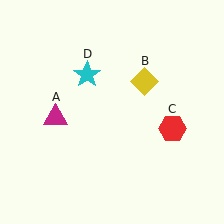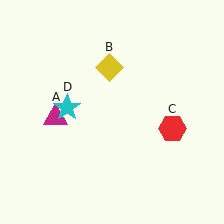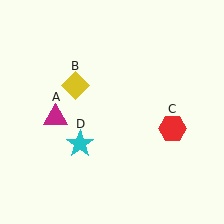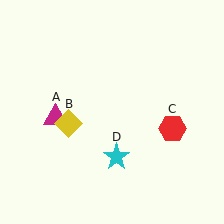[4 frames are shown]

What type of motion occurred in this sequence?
The yellow diamond (object B), cyan star (object D) rotated counterclockwise around the center of the scene.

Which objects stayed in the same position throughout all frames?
Magenta triangle (object A) and red hexagon (object C) remained stationary.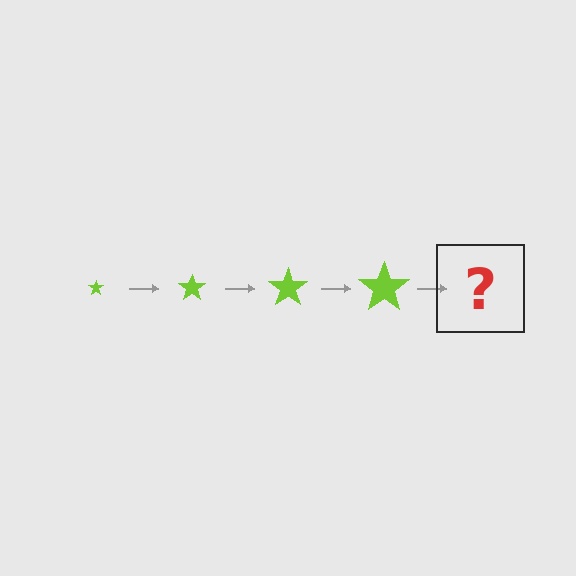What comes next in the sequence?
The next element should be a lime star, larger than the previous one.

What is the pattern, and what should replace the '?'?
The pattern is that the star gets progressively larger each step. The '?' should be a lime star, larger than the previous one.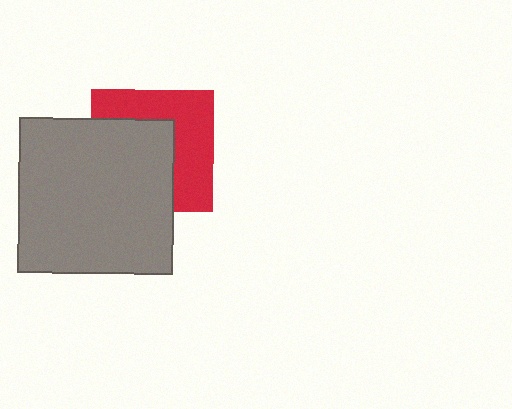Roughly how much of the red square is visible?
About half of it is visible (roughly 48%).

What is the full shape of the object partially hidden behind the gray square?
The partially hidden object is a red square.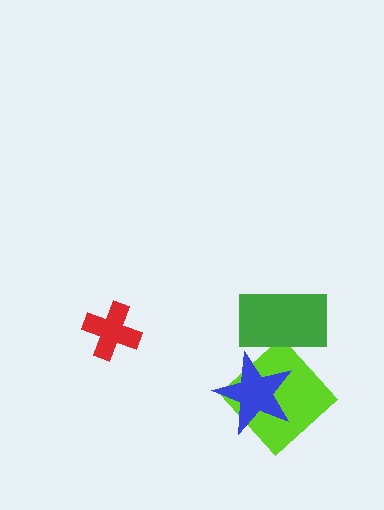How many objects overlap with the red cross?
0 objects overlap with the red cross.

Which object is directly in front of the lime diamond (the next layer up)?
The green rectangle is directly in front of the lime diamond.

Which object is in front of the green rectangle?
The blue star is in front of the green rectangle.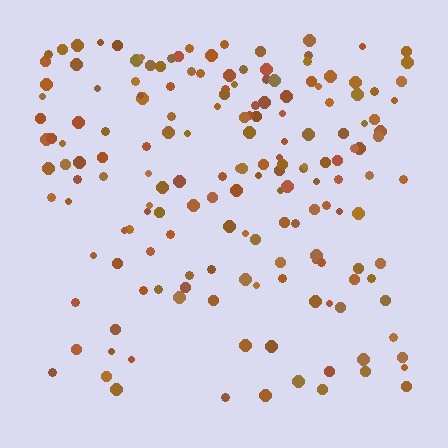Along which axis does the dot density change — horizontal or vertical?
Vertical.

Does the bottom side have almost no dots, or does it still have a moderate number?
Still a moderate number, just noticeably fewer than the top.